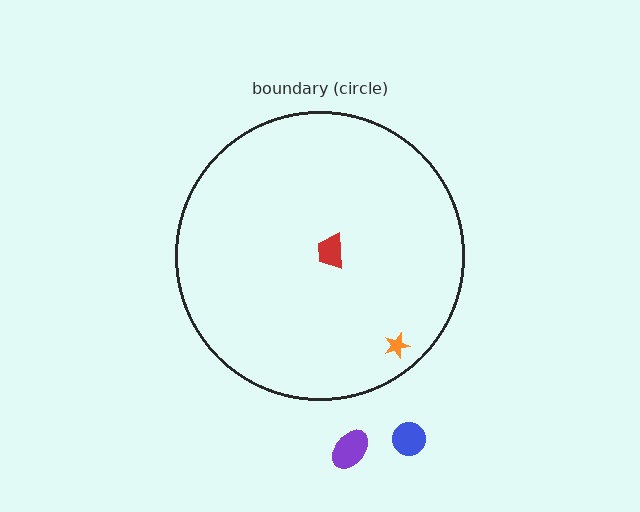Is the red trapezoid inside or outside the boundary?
Inside.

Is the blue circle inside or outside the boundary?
Outside.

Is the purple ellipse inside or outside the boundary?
Outside.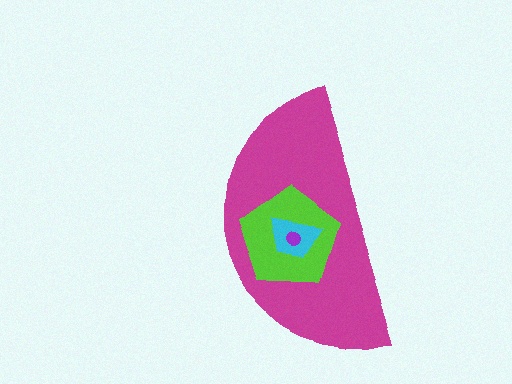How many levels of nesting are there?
4.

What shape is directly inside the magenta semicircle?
The lime pentagon.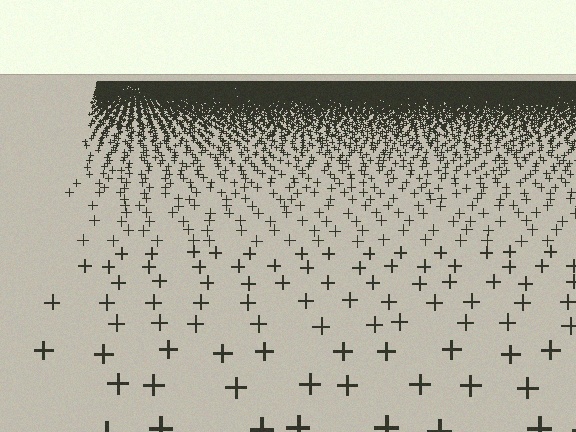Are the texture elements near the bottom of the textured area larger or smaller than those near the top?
Larger. Near the bottom, elements are closer to the viewer and appear at a bigger on-screen size.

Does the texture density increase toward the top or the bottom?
Density increases toward the top.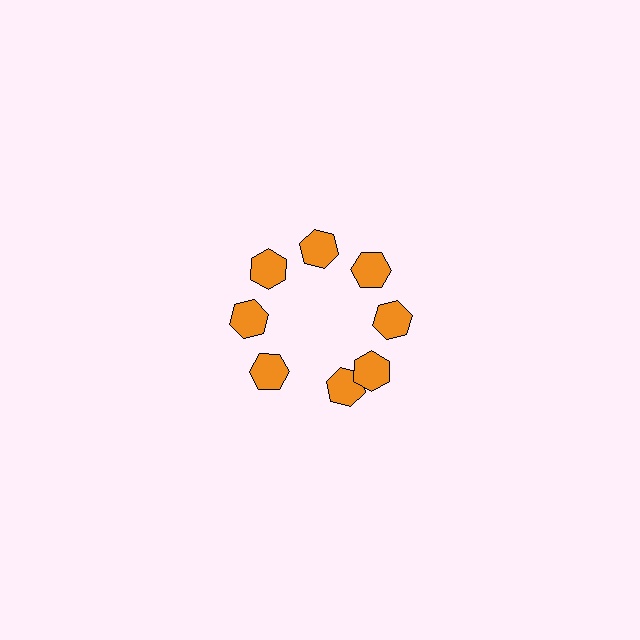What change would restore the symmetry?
The symmetry would be restored by rotating it back into even spacing with its neighbors so that all 8 hexagons sit at equal angles and equal distance from the center.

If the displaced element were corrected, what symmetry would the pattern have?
It would have 8-fold rotational symmetry — the pattern would map onto itself every 45 degrees.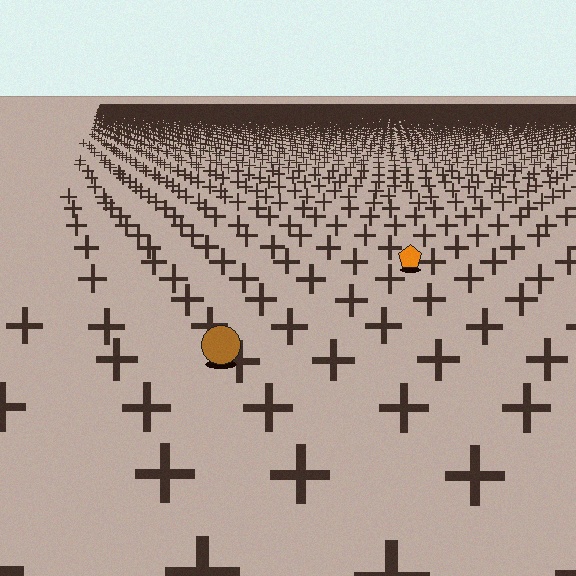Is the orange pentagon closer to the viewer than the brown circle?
No. The brown circle is closer — you can tell from the texture gradient: the ground texture is coarser near it.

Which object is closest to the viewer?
The brown circle is closest. The texture marks near it are larger and more spread out.